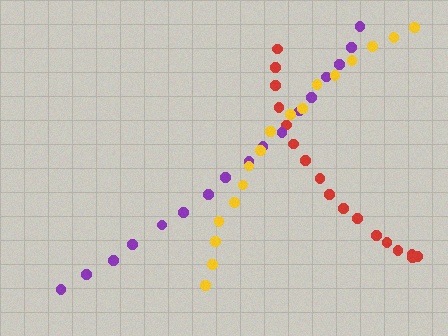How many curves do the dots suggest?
There are 3 distinct paths.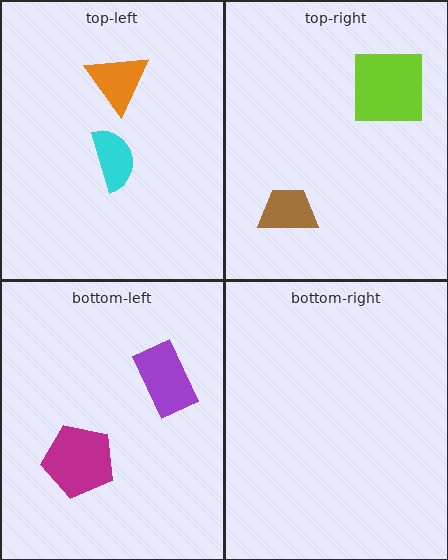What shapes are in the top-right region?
The brown trapezoid, the lime square.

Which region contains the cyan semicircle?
The top-left region.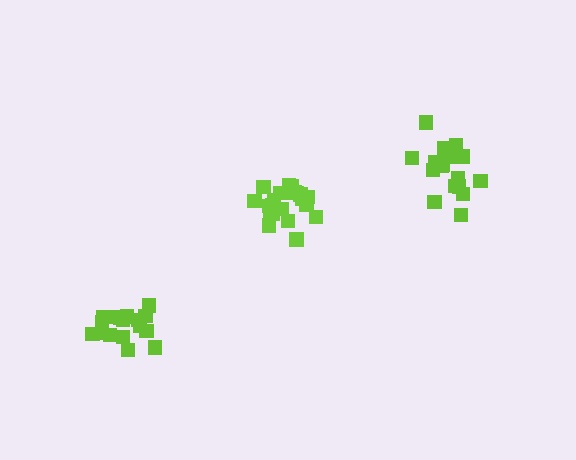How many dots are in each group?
Group 1: 21 dots, Group 2: 17 dots, Group 3: 17 dots (55 total).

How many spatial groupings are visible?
There are 3 spatial groupings.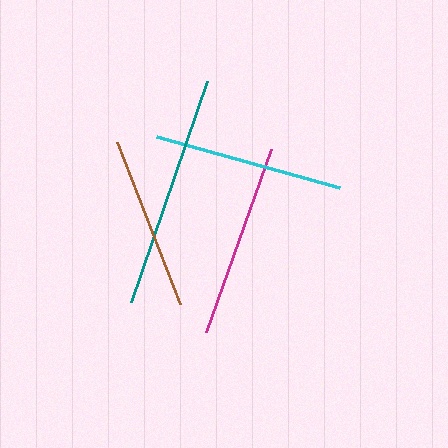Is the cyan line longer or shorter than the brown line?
The cyan line is longer than the brown line.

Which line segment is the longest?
The teal line is the longest at approximately 234 pixels.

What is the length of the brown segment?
The brown segment is approximately 174 pixels long.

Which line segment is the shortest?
The brown line is the shortest at approximately 174 pixels.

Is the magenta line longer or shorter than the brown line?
The magenta line is longer than the brown line.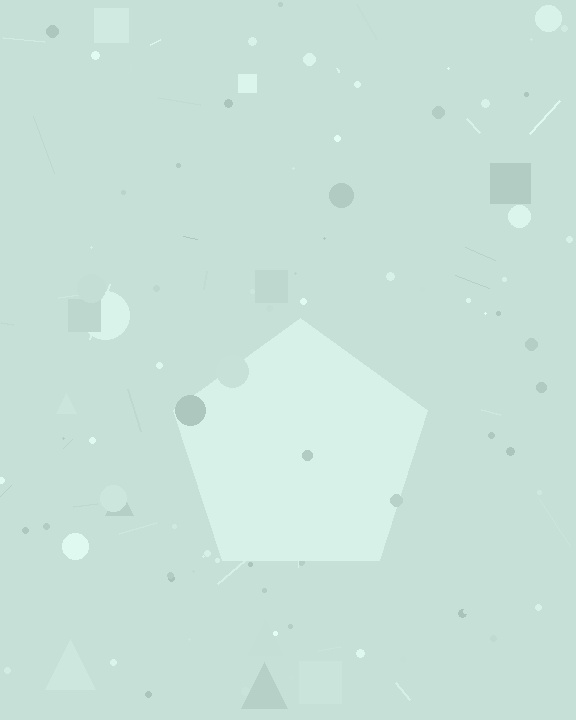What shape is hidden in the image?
A pentagon is hidden in the image.